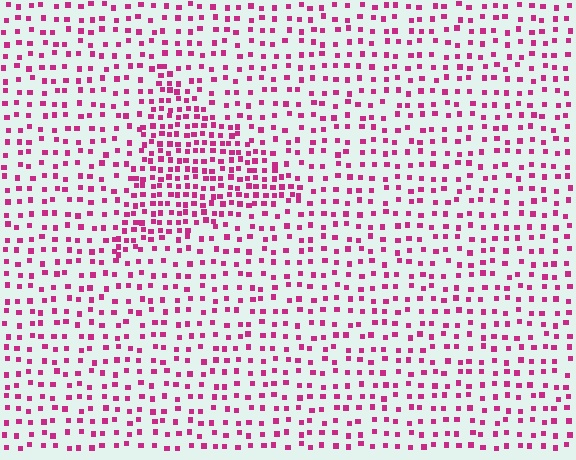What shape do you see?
I see a triangle.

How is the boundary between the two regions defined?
The boundary is defined by a change in element density (approximately 2.0x ratio). All elements are the same color, size, and shape.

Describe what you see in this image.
The image contains small magenta elements arranged at two different densities. A triangle-shaped region is visible where the elements are more densely packed than the surrounding area.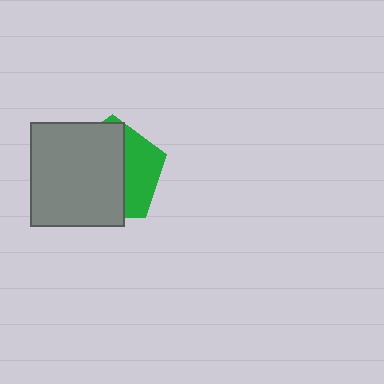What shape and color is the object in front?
The object in front is a gray rectangle.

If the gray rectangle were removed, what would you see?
You would see the complete green pentagon.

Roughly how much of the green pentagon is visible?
A small part of it is visible (roughly 34%).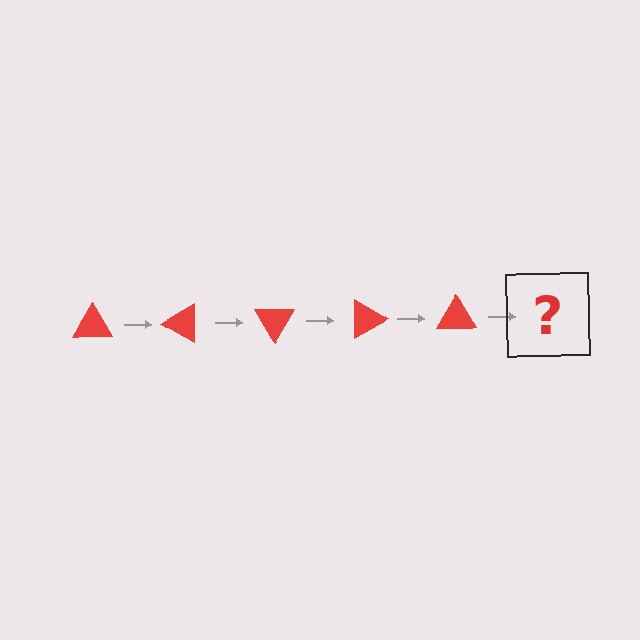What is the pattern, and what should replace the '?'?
The pattern is that the triangle rotates 30 degrees each step. The '?' should be a red triangle rotated 150 degrees.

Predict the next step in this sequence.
The next step is a red triangle rotated 150 degrees.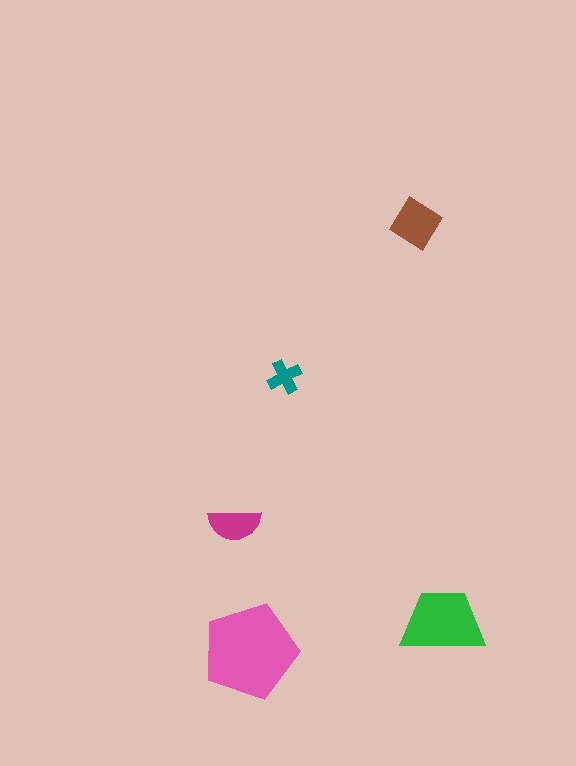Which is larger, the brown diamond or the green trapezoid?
The green trapezoid.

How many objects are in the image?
There are 5 objects in the image.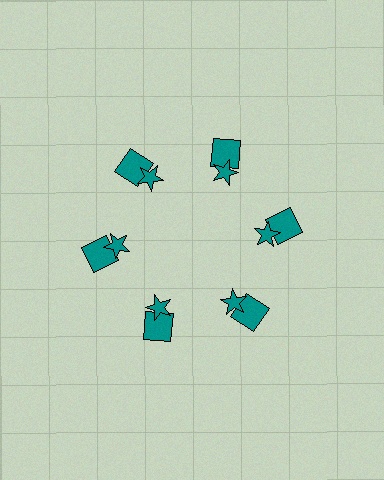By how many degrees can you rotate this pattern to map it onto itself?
The pattern maps onto itself every 60 degrees of rotation.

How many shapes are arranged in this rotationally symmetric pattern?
There are 12 shapes, arranged in 6 groups of 2.